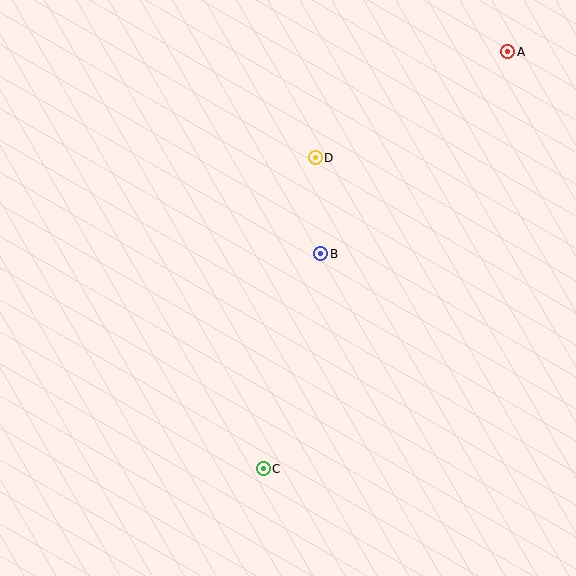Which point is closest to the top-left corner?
Point D is closest to the top-left corner.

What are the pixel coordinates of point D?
Point D is at (315, 158).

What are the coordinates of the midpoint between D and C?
The midpoint between D and C is at (289, 313).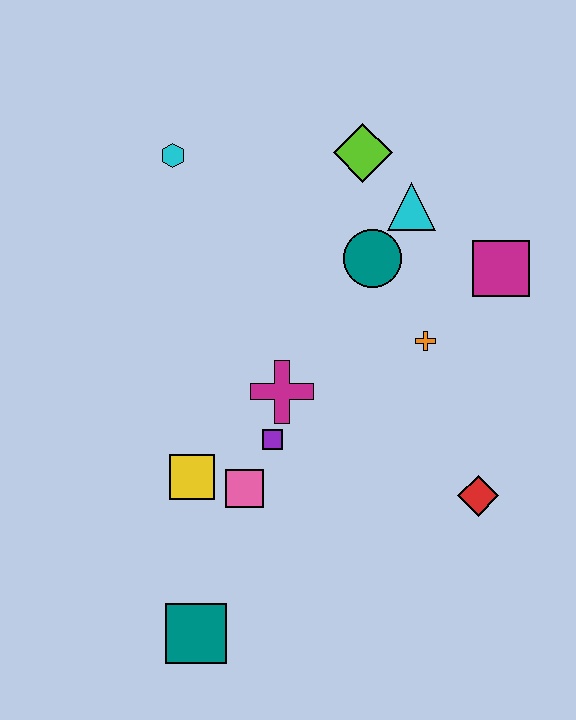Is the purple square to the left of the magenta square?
Yes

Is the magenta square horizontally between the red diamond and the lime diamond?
No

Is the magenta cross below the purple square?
No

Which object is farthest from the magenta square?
The teal square is farthest from the magenta square.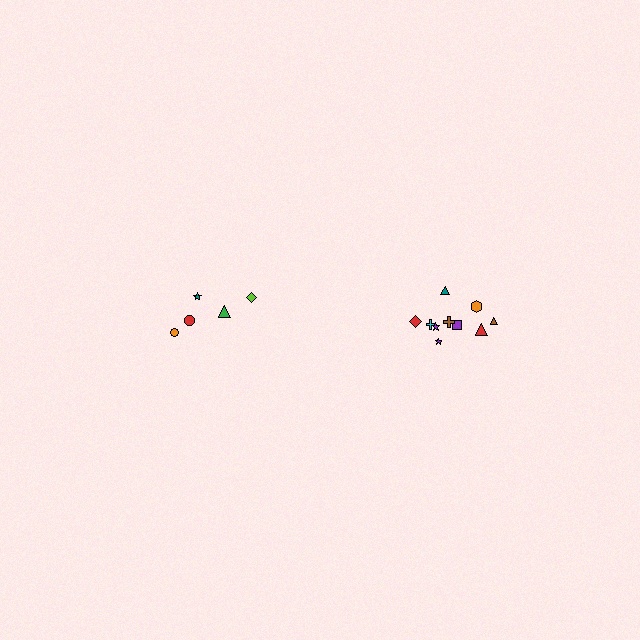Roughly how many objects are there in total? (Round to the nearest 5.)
Roughly 15 objects in total.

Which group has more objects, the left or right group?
The right group.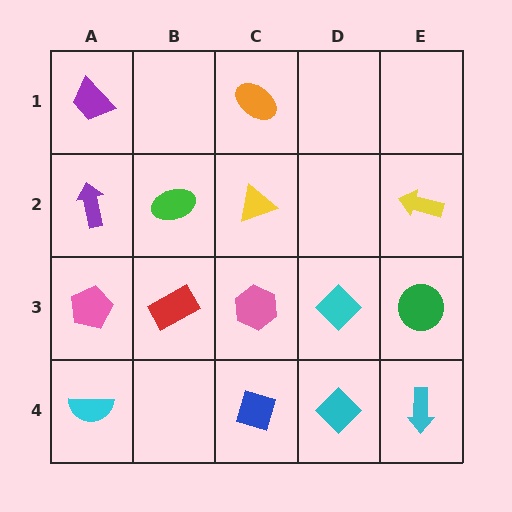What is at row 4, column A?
A cyan semicircle.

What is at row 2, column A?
A purple arrow.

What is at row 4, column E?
A cyan arrow.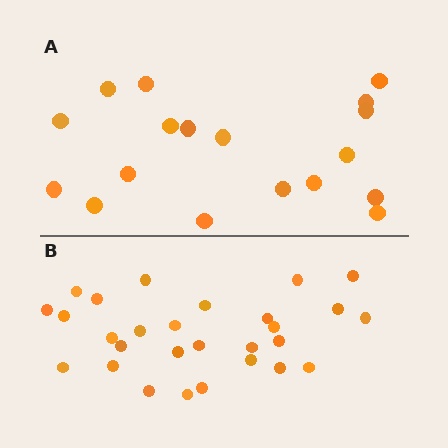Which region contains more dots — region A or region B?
Region B (the bottom region) has more dots.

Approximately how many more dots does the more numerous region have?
Region B has roughly 10 or so more dots than region A.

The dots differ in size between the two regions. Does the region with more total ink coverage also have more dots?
No. Region A has more total ink coverage because its dots are larger, but region B actually contains more individual dots. Total area can be misleading — the number of items is what matters here.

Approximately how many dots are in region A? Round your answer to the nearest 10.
About 20 dots. (The exact count is 18, which rounds to 20.)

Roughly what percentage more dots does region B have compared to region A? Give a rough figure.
About 55% more.